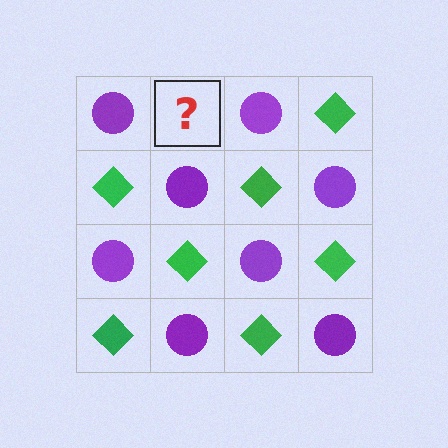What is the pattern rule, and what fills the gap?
The rule is that it alternates purple circle and green diamond in a checkerboard pattern. The gap should be filled with a green diamond.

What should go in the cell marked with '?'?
The missing cell should contain a green diamond.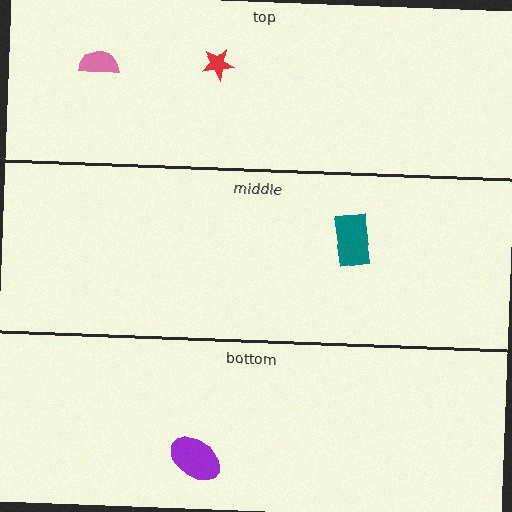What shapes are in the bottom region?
The purple ellipse.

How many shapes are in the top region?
2.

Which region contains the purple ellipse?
The bottom region.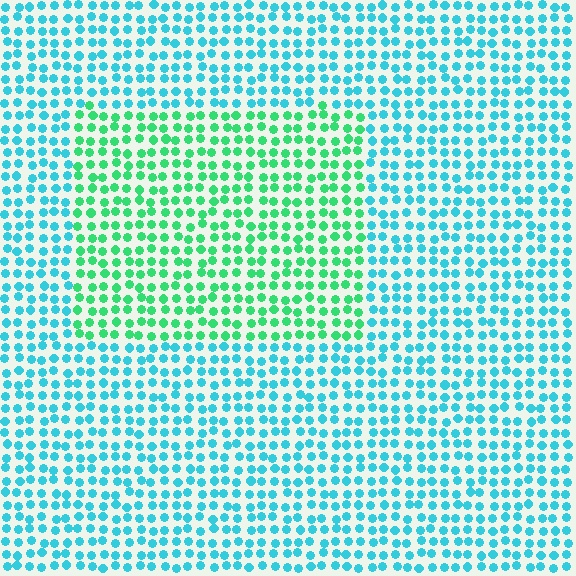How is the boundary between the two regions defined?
The boundary is defined purely by a slight shift in hue (about 44 degrees). Spacing, size, and orientation are identical on both sides.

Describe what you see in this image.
The image is filled with small cyan elements in a uniform arrangement. A rectangle-shaped region is visible where the elements are tinted to a slightly different hue, forming a subtle color boundary.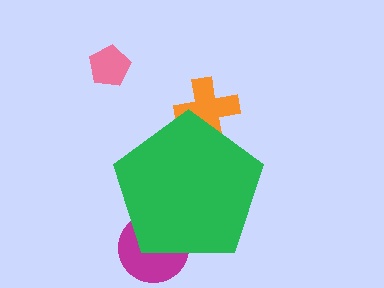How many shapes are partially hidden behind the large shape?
2 shapes are partially hidden.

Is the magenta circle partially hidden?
Yes, the magenta circle is partially hidden behind the green pentagon.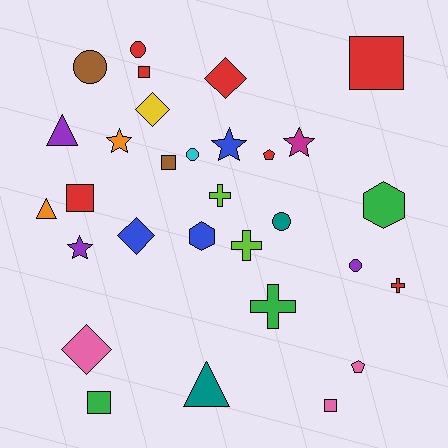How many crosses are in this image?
There are 4 crosses.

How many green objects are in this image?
There are 3 green objects.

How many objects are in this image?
There are 30 objects.